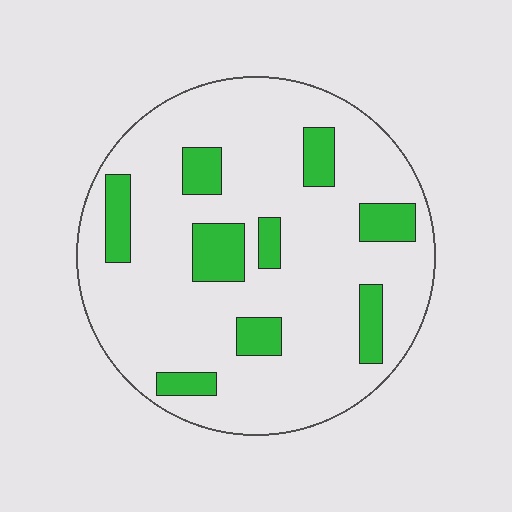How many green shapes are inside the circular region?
9.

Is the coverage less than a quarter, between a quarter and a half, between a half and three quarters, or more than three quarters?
Less than a quarter.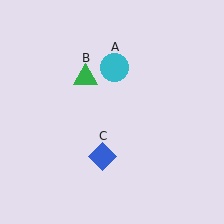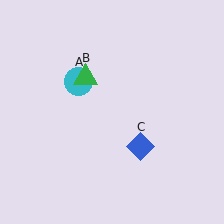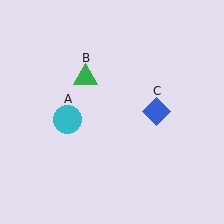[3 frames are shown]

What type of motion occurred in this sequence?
The cyan circle (object A), blue diamond (object C) rotated counterclockwise around the center of the scene.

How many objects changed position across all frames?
2 objects changed position: cyan circle (object A), blue diamond (object C).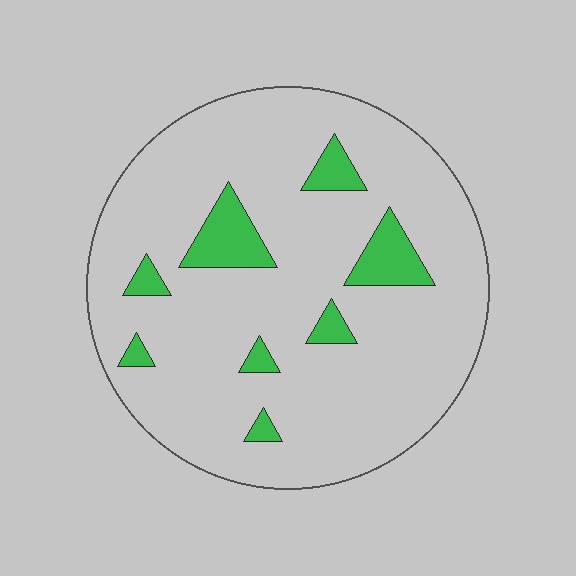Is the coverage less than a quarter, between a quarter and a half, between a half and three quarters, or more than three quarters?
Less than a quarter.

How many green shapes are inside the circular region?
8.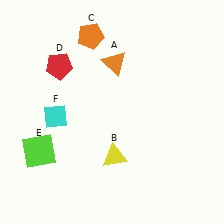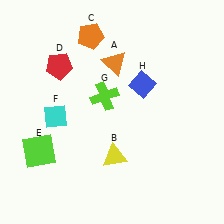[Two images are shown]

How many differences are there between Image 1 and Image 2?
There are 2 differences between the two images.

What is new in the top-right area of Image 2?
A blue diamond (H) was added in the top-right area of Image 2.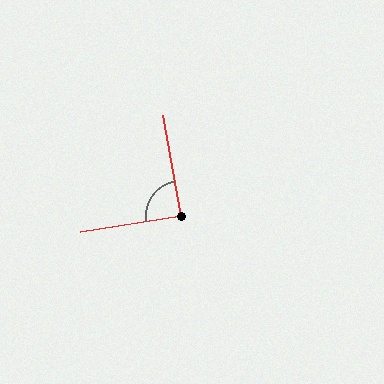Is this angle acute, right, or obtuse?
It is approximately a right angle.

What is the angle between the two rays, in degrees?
Approximately 89 degrees.